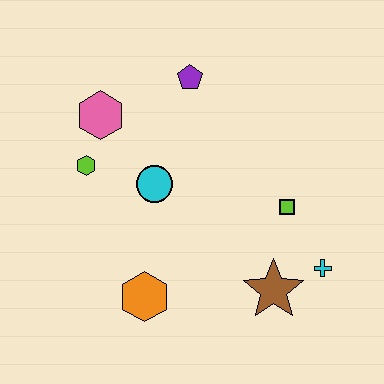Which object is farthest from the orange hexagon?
The purple pentagon is farthest from the orange hexagon.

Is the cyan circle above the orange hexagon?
Yes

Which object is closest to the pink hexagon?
The lime hexagon is closest to the pink hexagon.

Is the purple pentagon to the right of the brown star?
No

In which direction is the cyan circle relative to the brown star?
The cyan circle is to the left of the brown star.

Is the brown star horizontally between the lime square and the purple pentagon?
Yes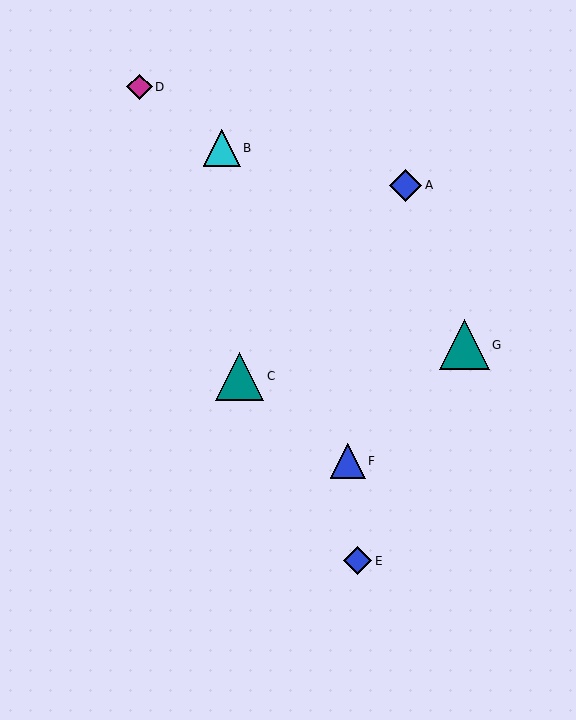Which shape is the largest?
The teal triangle (labeled G) is the largest.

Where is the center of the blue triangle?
The center of the blue triangle is at (348, 461).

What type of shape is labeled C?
Shape C is a teal triangle.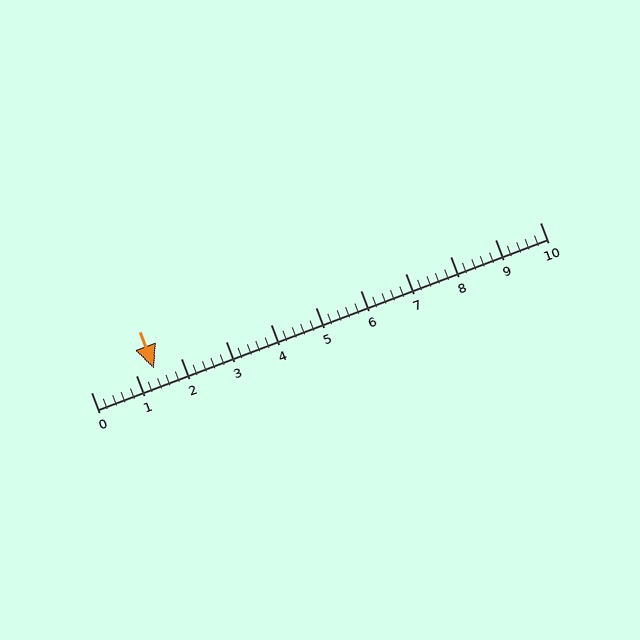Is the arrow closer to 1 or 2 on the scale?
The arrow is closer to 1.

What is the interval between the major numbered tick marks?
The major tick marks are spaced 1 units apart.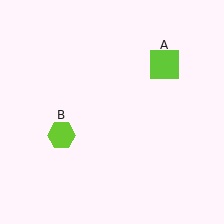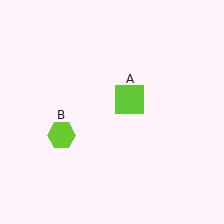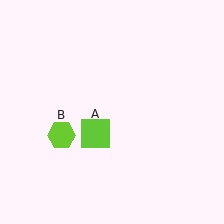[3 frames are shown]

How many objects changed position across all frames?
1 object changed position: lime square (object A).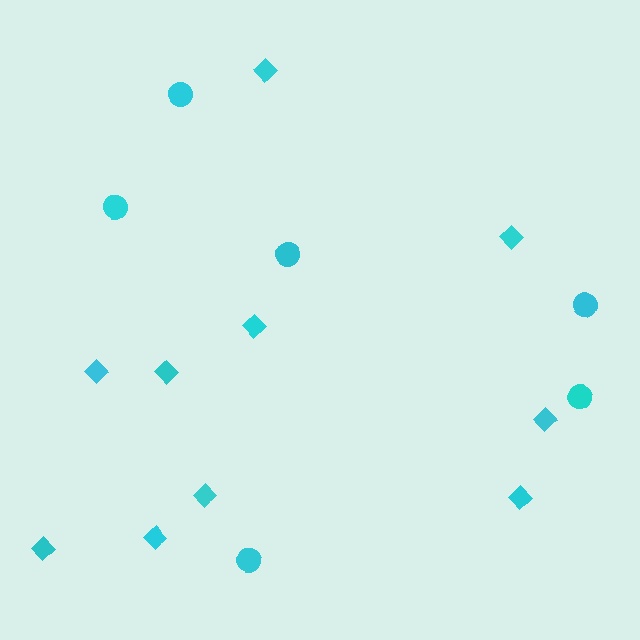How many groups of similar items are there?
There are 2 groups: one group of circles (6) and one group of diamonds (10).